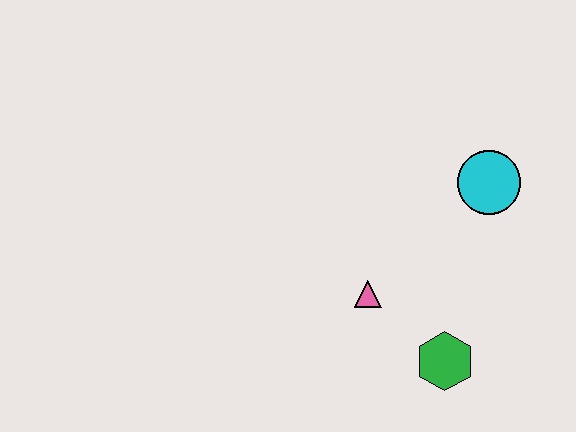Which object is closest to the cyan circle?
The pink triangle is closest to the cyan circle.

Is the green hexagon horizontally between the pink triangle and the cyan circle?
Yes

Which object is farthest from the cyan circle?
The green hexagon is farthest from the cyan circle.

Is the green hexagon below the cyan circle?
Yes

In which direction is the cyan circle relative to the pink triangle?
The cyan circle is to the right of the pink triangle.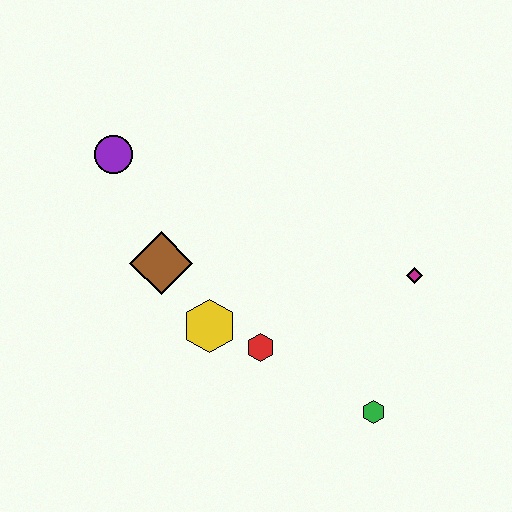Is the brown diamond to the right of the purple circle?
Yes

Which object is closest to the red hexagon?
The yellow hexagon is closest to the red hexagon.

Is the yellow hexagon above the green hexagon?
Yes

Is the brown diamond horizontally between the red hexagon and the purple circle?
Yes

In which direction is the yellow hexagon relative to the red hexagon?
The yellow hexagon is to the left of the red hexagon.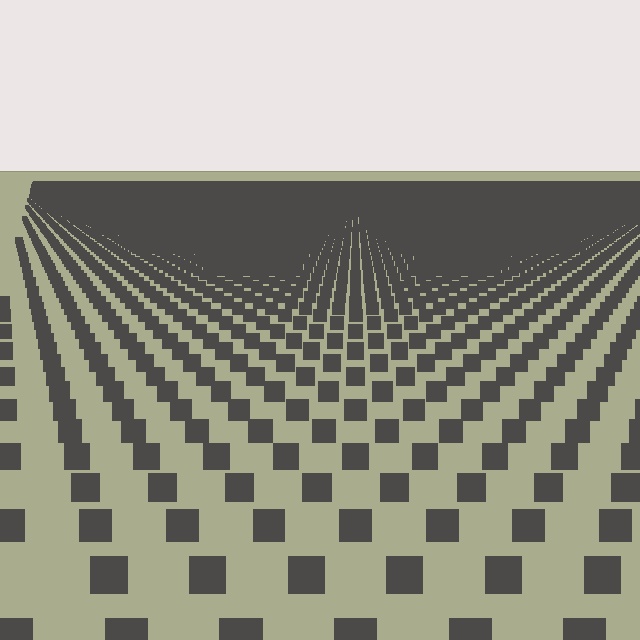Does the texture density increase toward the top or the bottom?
Density increases toward the top.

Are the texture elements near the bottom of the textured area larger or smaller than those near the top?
Larger. Near the bottom, elements are closer to the viewer and appear at a bigger on-screen size.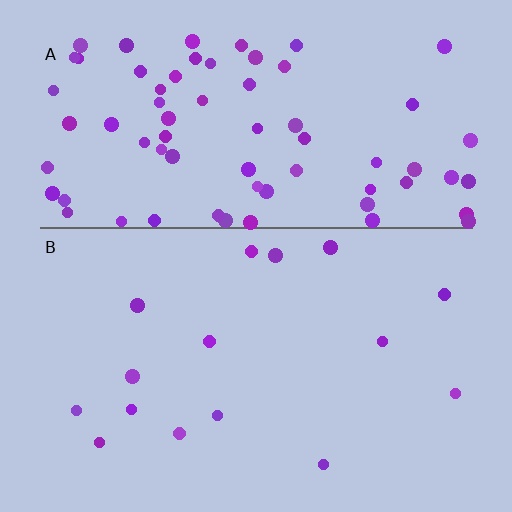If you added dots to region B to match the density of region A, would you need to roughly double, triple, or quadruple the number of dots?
Approximately quadruple.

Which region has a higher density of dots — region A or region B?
A (the top).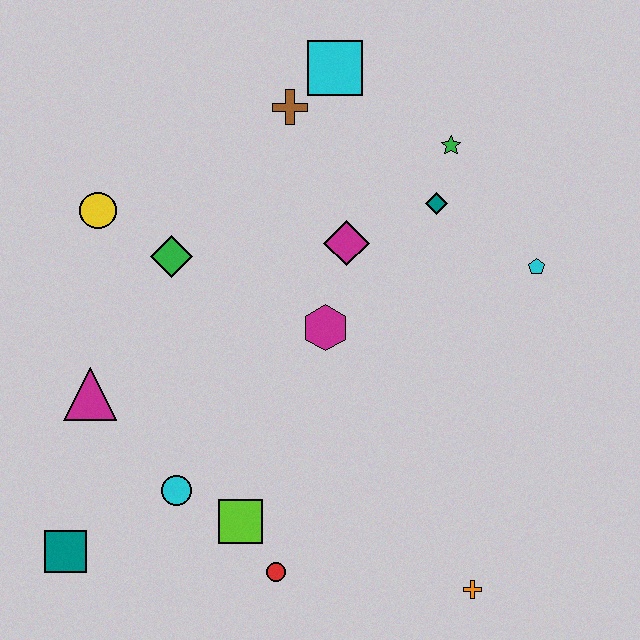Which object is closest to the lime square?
The red circle is closest to the lime square.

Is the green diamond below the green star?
Yes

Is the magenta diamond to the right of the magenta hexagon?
Yes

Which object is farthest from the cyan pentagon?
The teal square is farthest from the cyan pentagon.